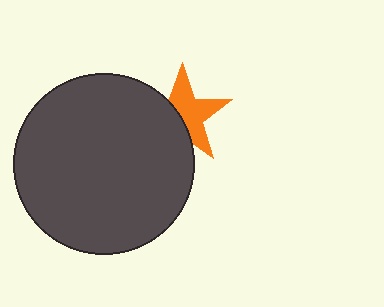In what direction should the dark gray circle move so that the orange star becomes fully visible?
The dark gray circle should move left. That is the shortest direction to clear the overlap and leave the orange star fully visible.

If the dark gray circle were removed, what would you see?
You would see the complete orange star.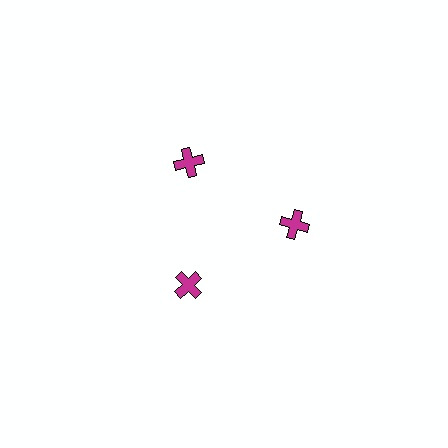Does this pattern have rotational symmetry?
Yes, this pattern has 3-fold rotational symmetry. It looks the same after rotating 120 degrees around the center.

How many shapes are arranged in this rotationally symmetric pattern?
There are 3 shapes, arranged in 3 groups of 1.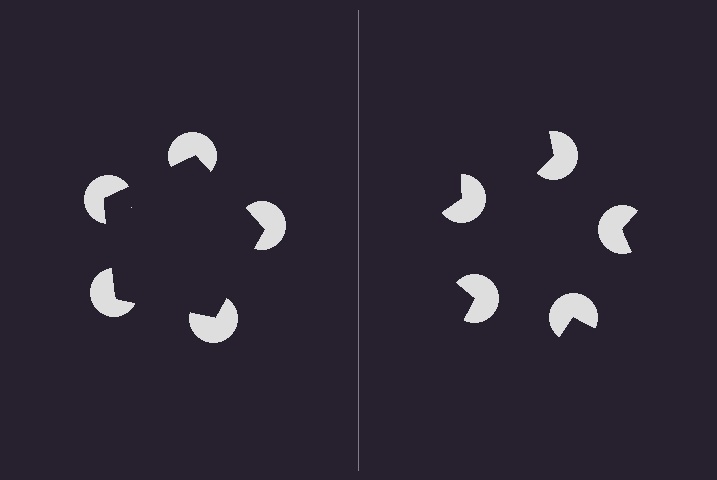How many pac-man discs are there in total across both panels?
10 — 5 on each side.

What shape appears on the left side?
An illusory pentagon.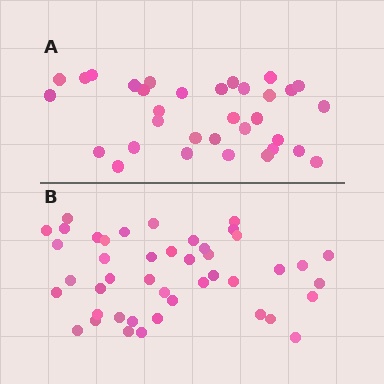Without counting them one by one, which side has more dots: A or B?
Region B (the bottom region) has more dots.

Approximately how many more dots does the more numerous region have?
Region B has roughly 12 or so more dots than region A.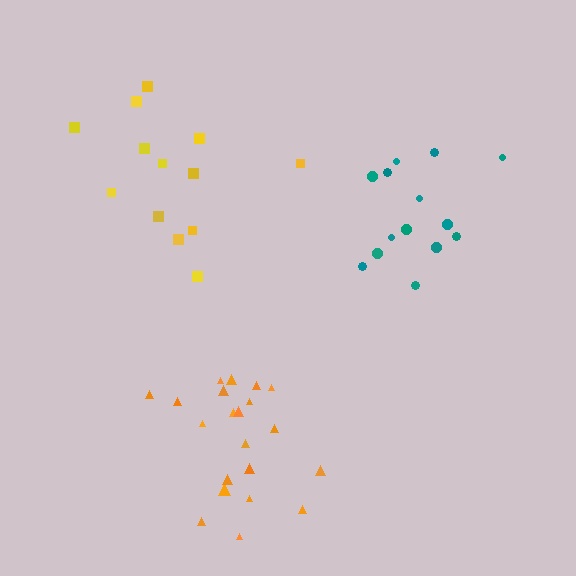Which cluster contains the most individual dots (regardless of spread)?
Orange (21).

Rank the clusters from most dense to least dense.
orange, teal, yellow.